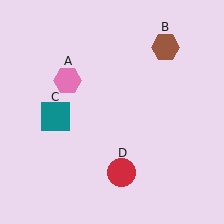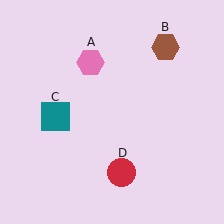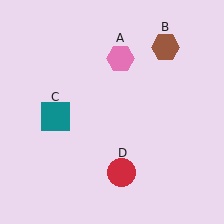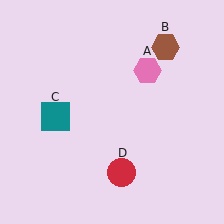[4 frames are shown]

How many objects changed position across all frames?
1 object changed position: pink hexagon (object A).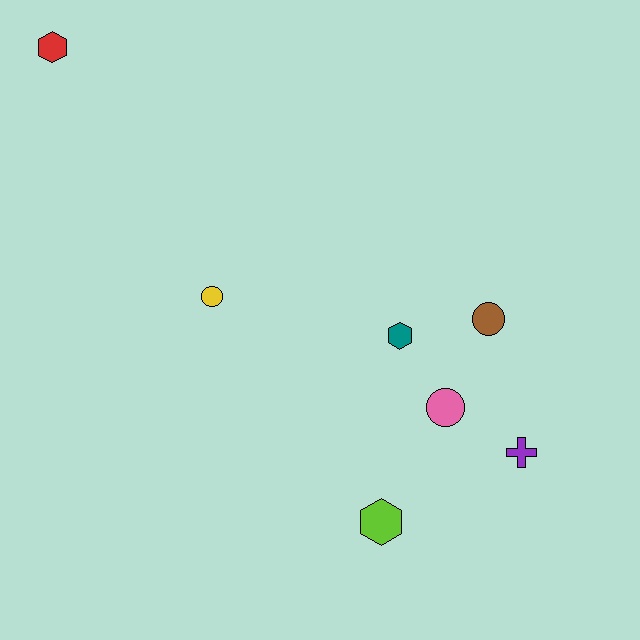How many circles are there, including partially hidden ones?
There are 3 circles.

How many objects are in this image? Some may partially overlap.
There are 7 objects.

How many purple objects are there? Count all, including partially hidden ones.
There is 1 purple object.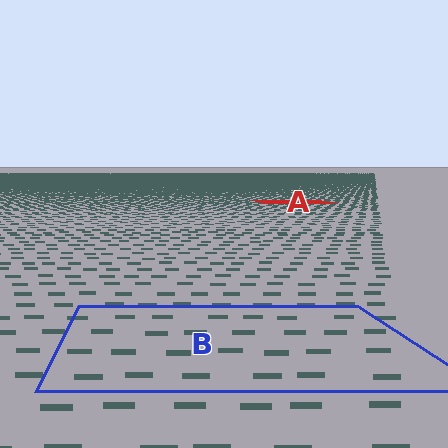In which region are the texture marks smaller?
The texture marks are smaller in region A, because it is farther away.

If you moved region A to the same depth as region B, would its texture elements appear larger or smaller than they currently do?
They would appear larger. At a closer depth, the same texture elements are projected at a bigger on-screen size.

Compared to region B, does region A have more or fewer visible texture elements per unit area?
Region A has more texture elements per unit area — they are packed more densely because it is farther away.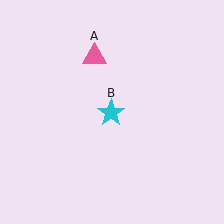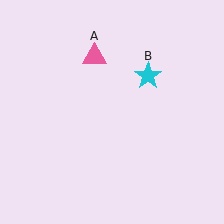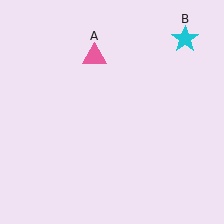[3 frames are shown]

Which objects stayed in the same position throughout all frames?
Pink triangle (object A) remained stationary.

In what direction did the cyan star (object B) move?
The cyan star (object B) moved up and to the right.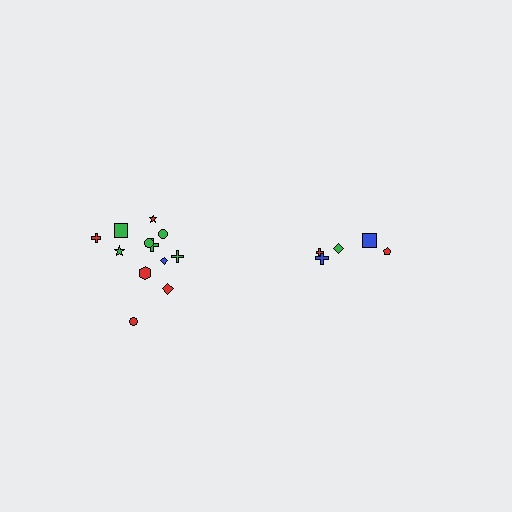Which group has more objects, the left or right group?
The left group.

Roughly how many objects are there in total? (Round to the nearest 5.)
Roughly 15 objects in total.